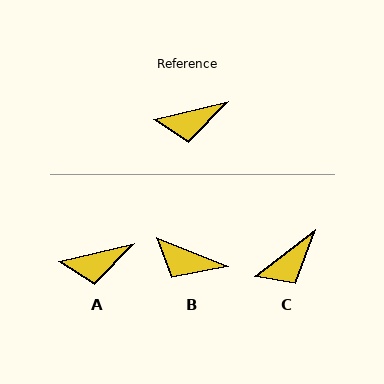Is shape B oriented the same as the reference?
No, it is off by about 36 degrees.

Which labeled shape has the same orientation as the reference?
A.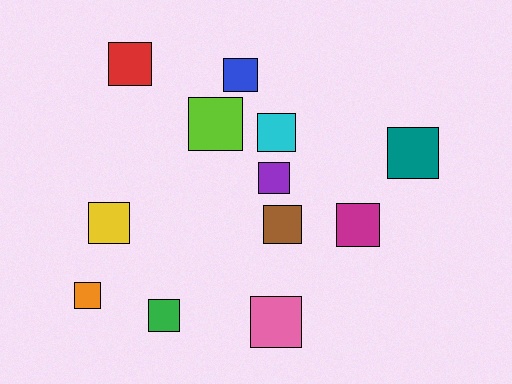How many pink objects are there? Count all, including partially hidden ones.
There is 1 pink object.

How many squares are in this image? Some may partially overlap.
There are 12 squares.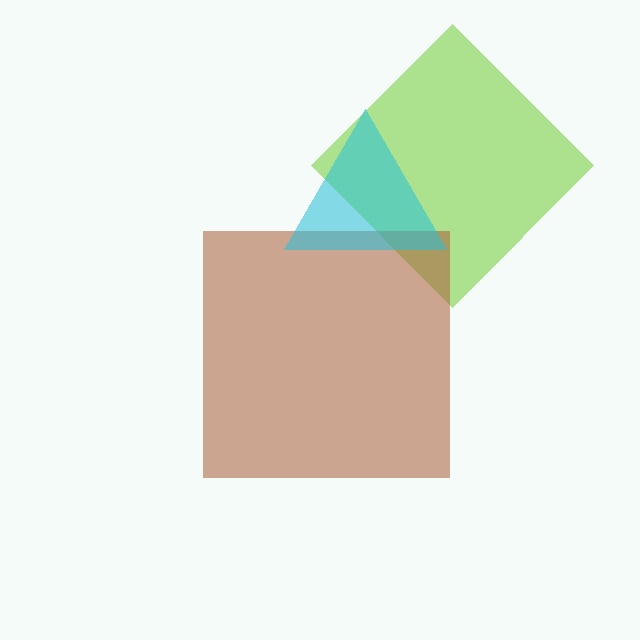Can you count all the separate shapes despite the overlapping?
Yes, there are 3 separate shapes.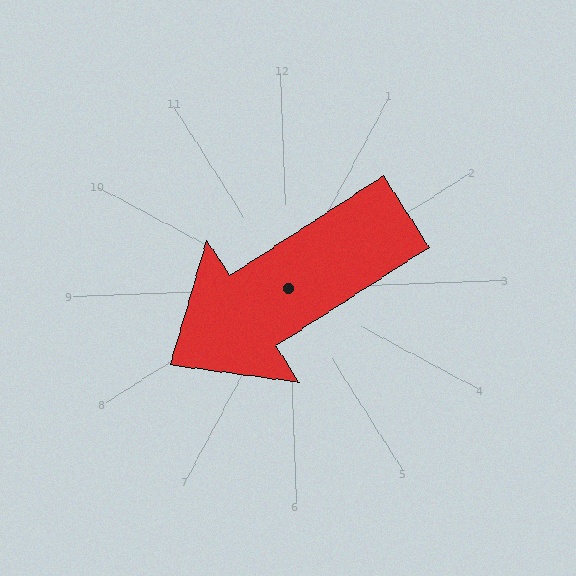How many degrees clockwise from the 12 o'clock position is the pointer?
Approximately 239 degrees.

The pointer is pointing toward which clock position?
Roughly 8 o'clock.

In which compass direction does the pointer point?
Southwest.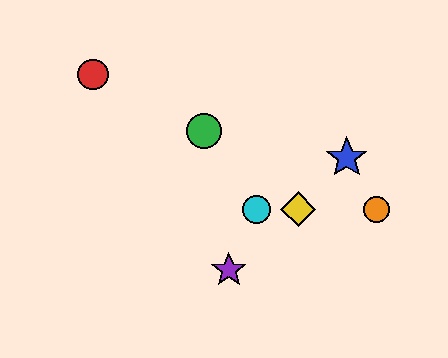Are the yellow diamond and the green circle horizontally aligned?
No, the yellow diamond is at y≈209 and the green circle is at y≈131.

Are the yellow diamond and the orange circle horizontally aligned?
Yes, both are at y≈209.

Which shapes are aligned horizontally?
The yellow diamond, the orange circle, the cyan circle are aligned horizontally.